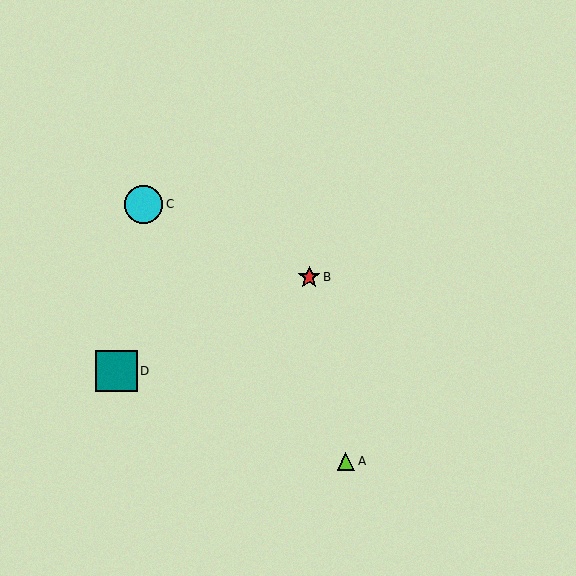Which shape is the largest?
The teal square (labeled D) is the largest.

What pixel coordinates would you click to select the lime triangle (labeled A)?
Click at (346, 461) to select the lime triangle A.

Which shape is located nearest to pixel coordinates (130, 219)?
The cyan circle (labeled C) at (144, 204) is nearest to that location.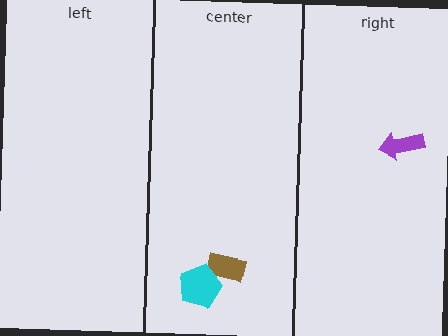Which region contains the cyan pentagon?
The center region.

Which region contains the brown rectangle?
The center region.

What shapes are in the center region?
The brown rectangle, the cyan pentagon.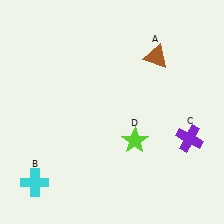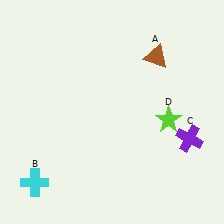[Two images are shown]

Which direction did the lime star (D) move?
The lime star (D) moved right.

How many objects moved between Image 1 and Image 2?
1 object moved between the two images.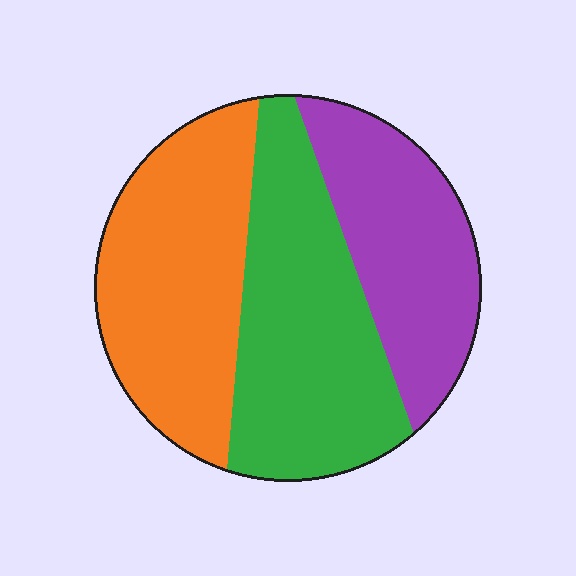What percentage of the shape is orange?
Orange takes up about one third (1/3) of the shape.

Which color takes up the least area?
Purple, at roughly 25%.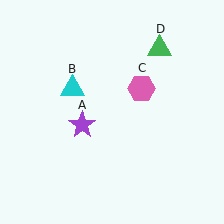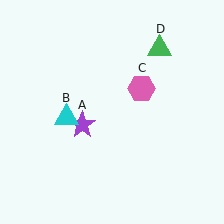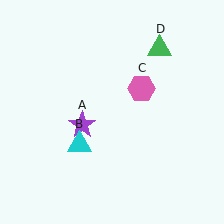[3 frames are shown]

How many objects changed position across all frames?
1 object changed position: cyan triangle (object B).